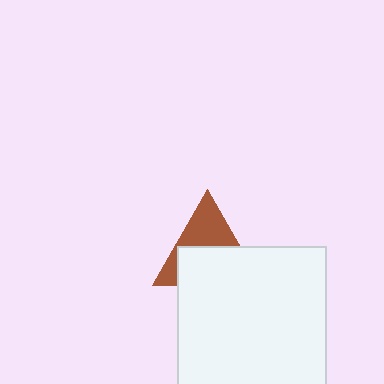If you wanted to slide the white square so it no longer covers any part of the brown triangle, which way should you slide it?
Slide it down — that is the most direct way to separate the two shapes.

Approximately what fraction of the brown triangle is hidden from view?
Roughly 55% of the brown triangle is hidden behind the white square.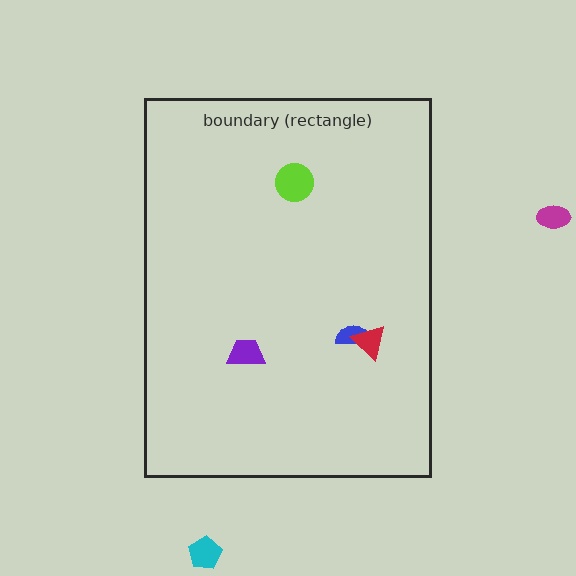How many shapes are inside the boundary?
4 inside, 2 outside.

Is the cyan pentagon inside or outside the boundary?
Outside.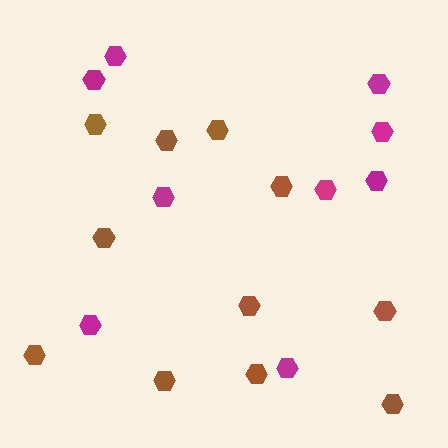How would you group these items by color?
There are 2 groups: one group of brown hexagons (11) and one group of magenta hexagons (9).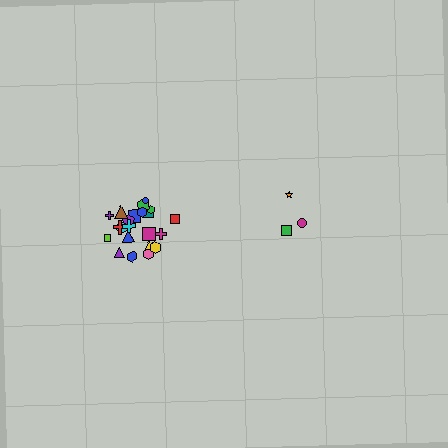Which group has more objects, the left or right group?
The left group.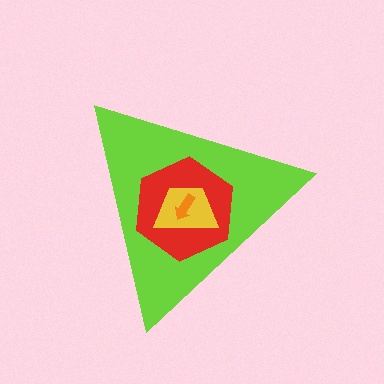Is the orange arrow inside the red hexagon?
Yes.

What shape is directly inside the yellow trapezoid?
The orange arrow.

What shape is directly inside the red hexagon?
The yellow trapezoid.